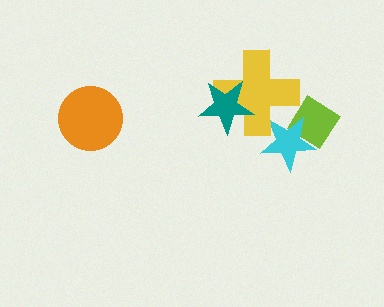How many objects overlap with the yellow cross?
2 objects overlap with the yellow cross.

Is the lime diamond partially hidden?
Yes, it is partially covered by another shape.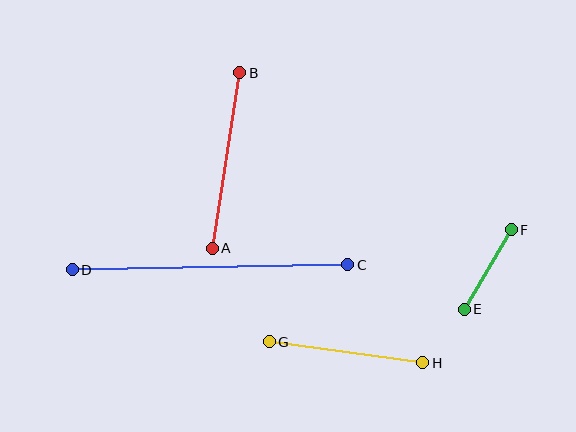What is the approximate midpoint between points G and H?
The midpoint is at approximately (346, 352) pixels.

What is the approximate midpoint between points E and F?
The midpoint is at approximately (488, 270) pixels.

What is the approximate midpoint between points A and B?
The midpoint is at approximately (226, 160) pixels.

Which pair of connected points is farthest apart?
Points C and D are farthest apart.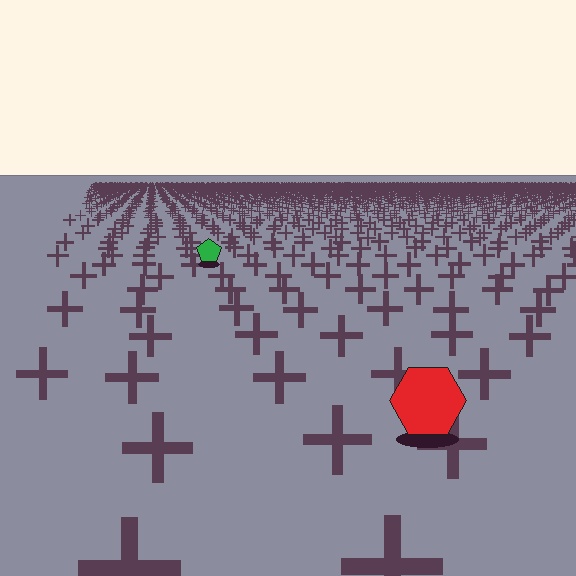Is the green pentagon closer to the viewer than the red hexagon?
No. The red hexagon is closer — you can tell from the texture gradient: the ground texture is coarser near it.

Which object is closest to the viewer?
The red hexagon is closest. The texture marks near it are larger and more spread out.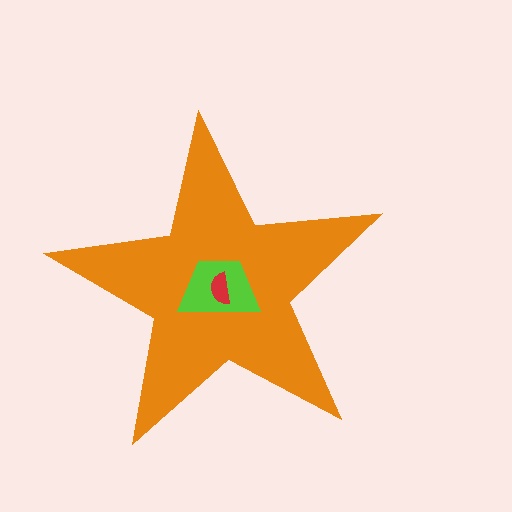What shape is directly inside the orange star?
The lime trapezoid.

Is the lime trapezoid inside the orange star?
Yes.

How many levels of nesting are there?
3.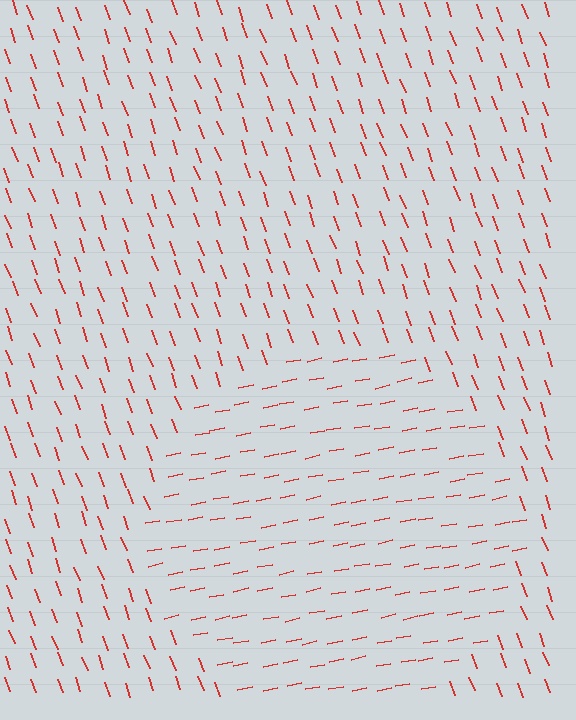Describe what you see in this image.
The image is filled with small red line segments. A circle region in the image has lines oriented differently from the surrounding lines, creating a visible texture boundary.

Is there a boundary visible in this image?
Yes, there is a texture boundary formed by a change in line orientation.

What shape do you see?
I see a circle.